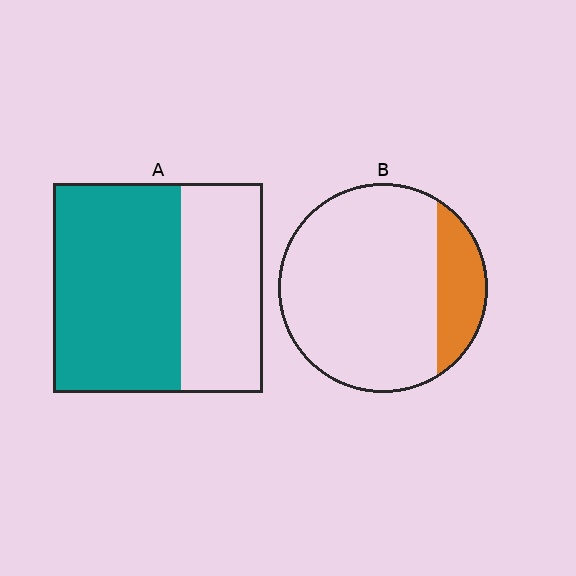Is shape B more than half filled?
No.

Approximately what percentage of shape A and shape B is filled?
A is approximately 60% and B is approximately 20%.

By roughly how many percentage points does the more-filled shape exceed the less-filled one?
By roughly 40 percentage points (A over B).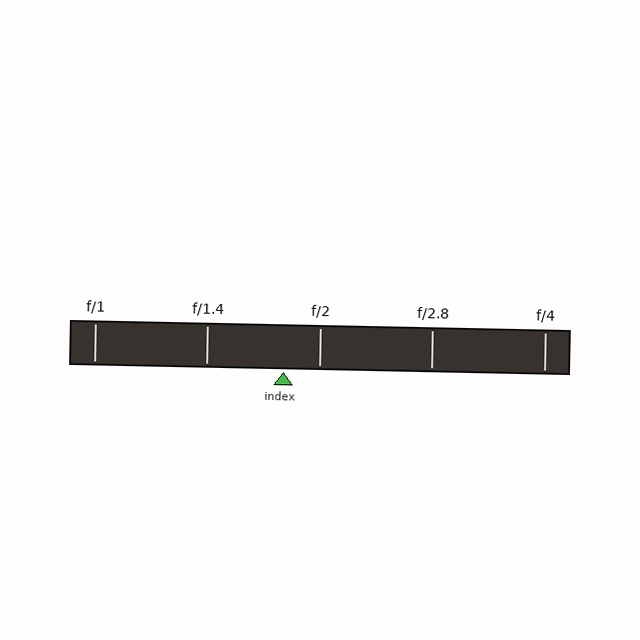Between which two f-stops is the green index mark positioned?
The index mark is between f/1.4 and f/2.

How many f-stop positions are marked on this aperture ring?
There are 5 f-stop positions marked.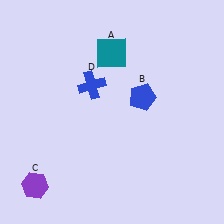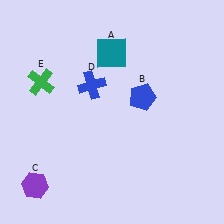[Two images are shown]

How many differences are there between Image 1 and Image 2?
There is 1 difference between the two images.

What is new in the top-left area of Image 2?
A green cross (E) was added in the top-left area of Image 2.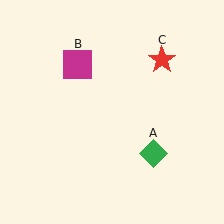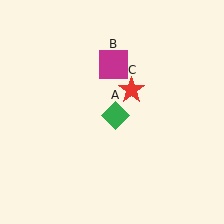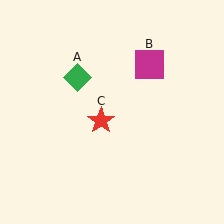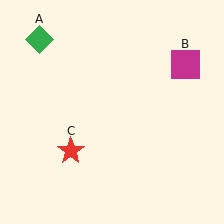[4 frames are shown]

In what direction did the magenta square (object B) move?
The magenta square (object B) moved right.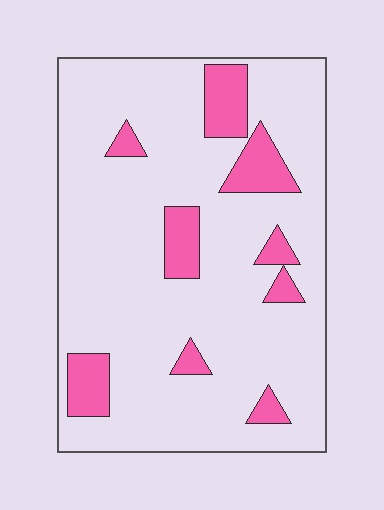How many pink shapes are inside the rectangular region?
9.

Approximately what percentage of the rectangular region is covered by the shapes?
Approximately 15%.